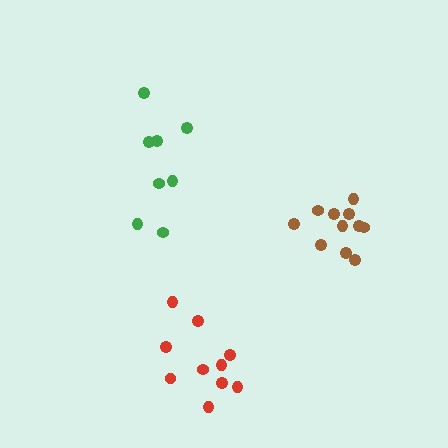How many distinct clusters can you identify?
There are 3 distinct clusters.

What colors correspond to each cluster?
The clusters are colored: red, green, brown.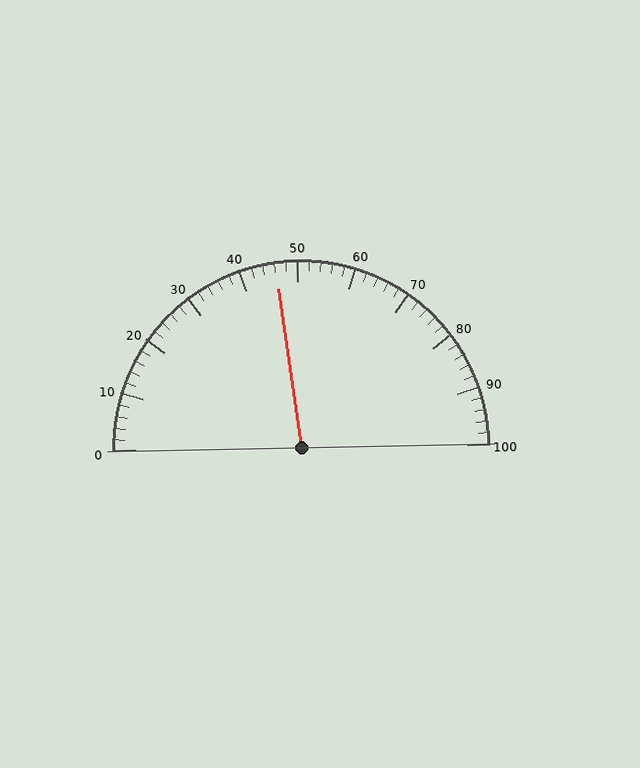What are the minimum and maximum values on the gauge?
The gauge ranges from 0 to 100.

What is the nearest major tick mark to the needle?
The nearest major tick mark is 50.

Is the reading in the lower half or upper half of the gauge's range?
The reading is in the lower half of the range (0 to 100).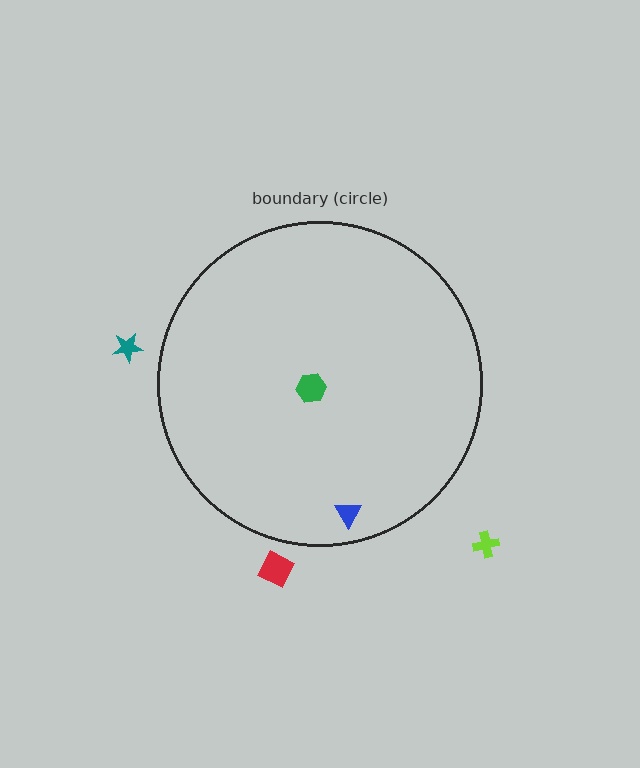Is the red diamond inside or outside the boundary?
Outside.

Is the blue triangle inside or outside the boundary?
Inside.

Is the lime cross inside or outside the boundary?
Outside.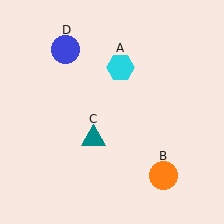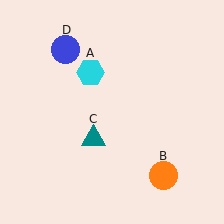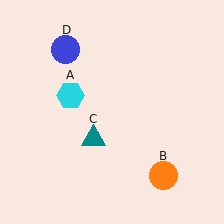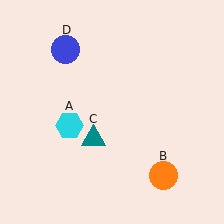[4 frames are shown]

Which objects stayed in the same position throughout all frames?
Orange circle (object B) and teal triangle (object C) and blue circle (object D) remained stationary.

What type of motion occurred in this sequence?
The cyan hexagon (object A) rotated counterclockwise around the center of the scene.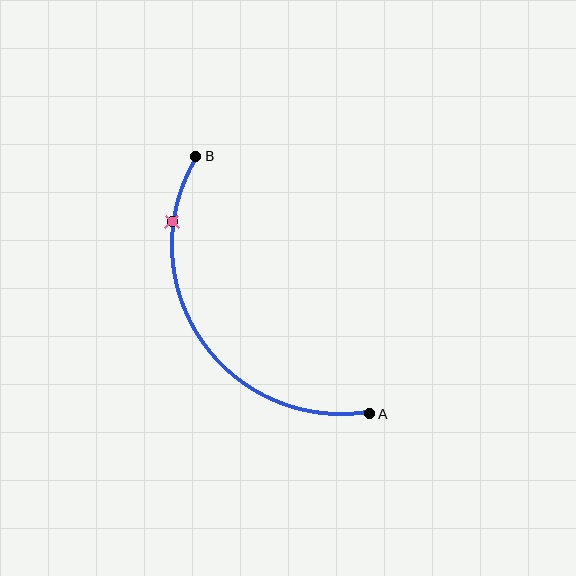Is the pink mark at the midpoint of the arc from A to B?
No. The pink mark lies on the arc but is closer to endpoint B. The arc midpoint would be at the point on the curve equidistant along the arc from both A and B.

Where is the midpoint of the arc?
The arc midpoint is the point on the curve farthest from the straight line joining A and B. It sits below and to the left of that line.